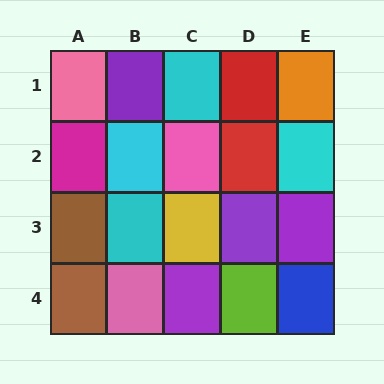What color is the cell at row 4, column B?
Pink.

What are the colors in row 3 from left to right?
Brown, cyan, yellow, purple, purple.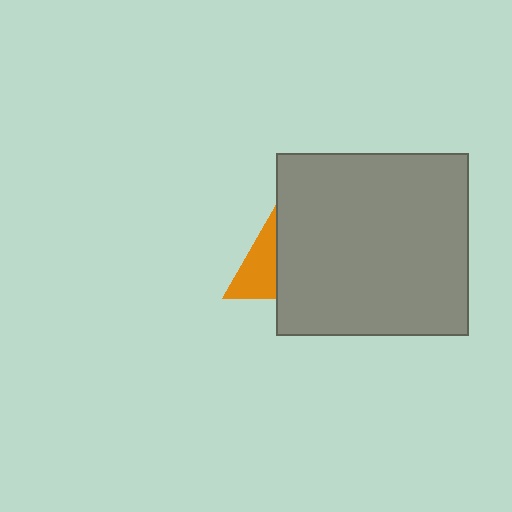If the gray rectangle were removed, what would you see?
You would see the complete orange triangle.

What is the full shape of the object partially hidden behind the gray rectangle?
The partially hidden object is an orange triangle.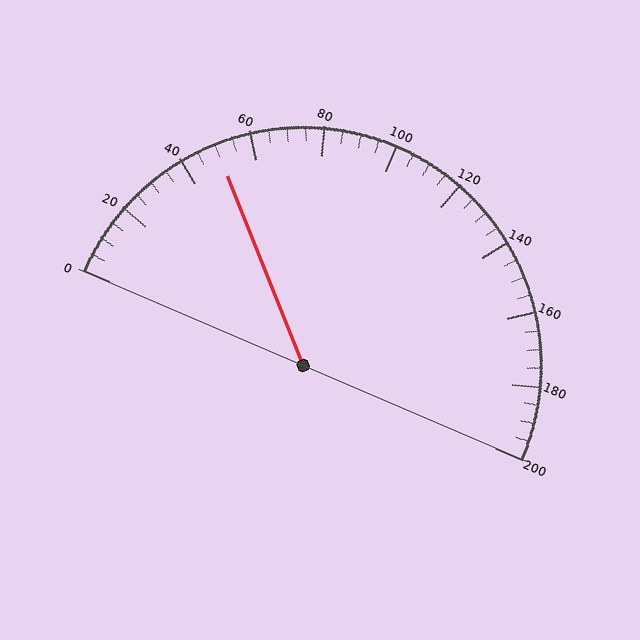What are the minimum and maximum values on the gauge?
The gauge ranges from 0 to 200.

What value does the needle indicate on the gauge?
The needle indicates approximately 50.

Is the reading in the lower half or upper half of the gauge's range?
The reading is in the lower half of the range (0 to 200).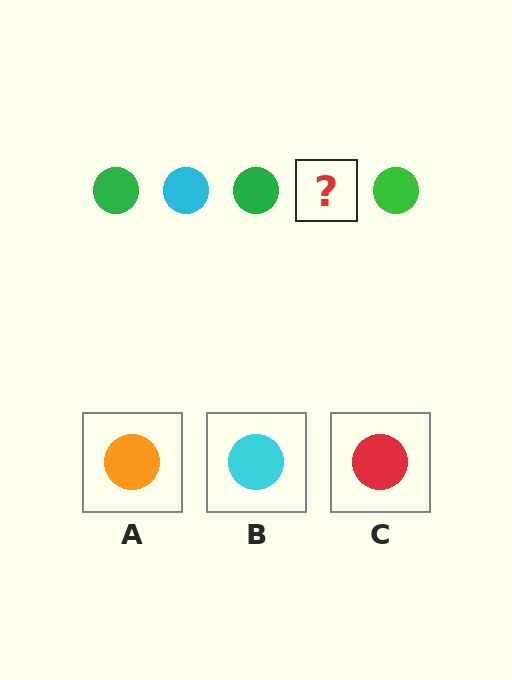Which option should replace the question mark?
Option B.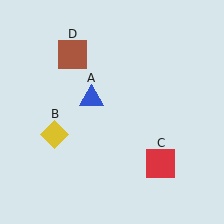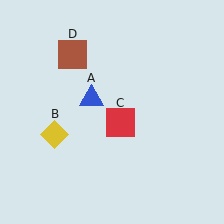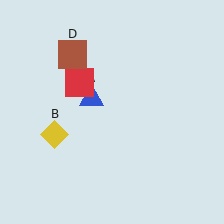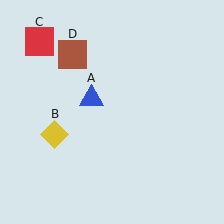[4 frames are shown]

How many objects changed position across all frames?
1 object changed position: red square (object C).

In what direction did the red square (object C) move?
The red square (object C) moved up and to the left.